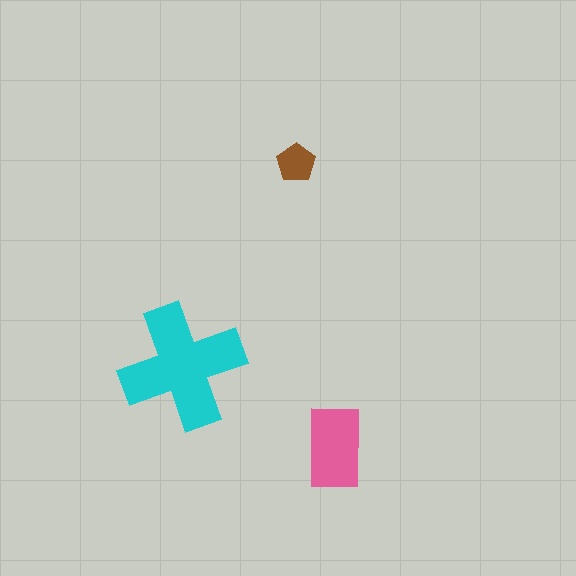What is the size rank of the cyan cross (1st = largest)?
1st.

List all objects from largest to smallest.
The cyan cross, the pink rectangle, the brown pentagon.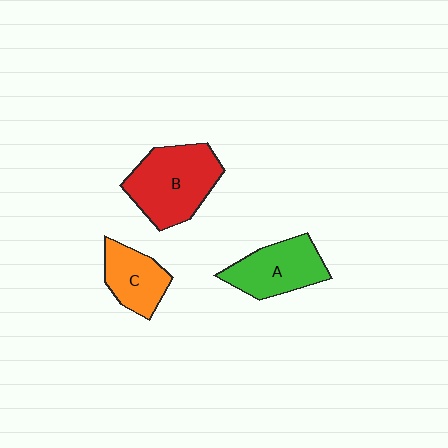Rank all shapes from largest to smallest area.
From largest to smallest: B (red), A (green), C (orange).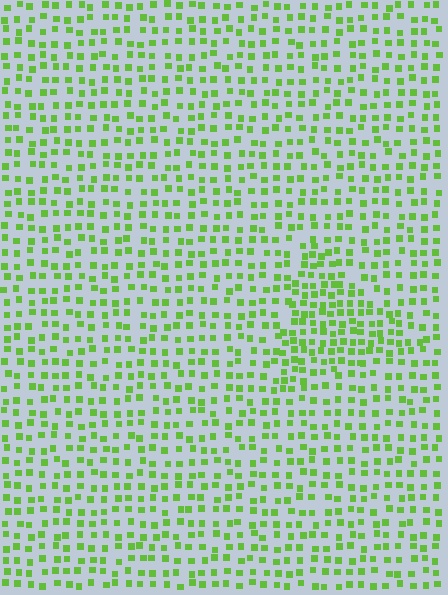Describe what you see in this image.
The image contains small lime elements arranged at two different densities. A triangle-shaped region is visible where the elements are more densely packed than the surrounding area.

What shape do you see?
I see a triangle.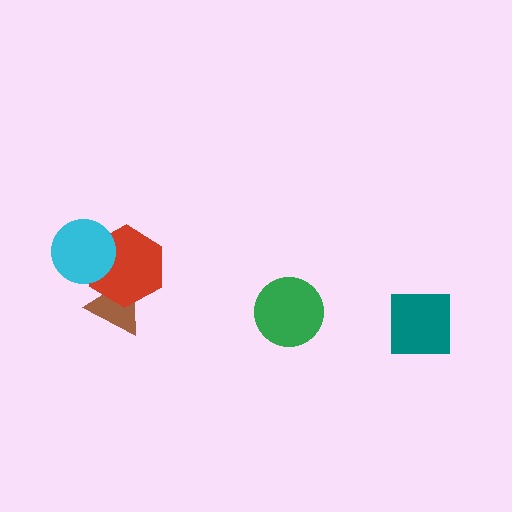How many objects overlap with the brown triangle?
1 object overlaps with the brown triangle.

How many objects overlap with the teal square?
0 objects overlap with the teal square.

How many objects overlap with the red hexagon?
2 objects overlap with the red hexagon.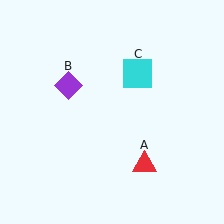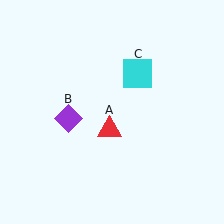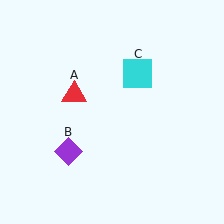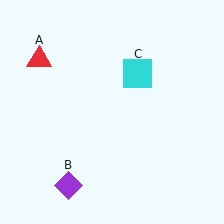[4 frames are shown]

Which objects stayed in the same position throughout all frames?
Cyan square (object C) remained stationary.